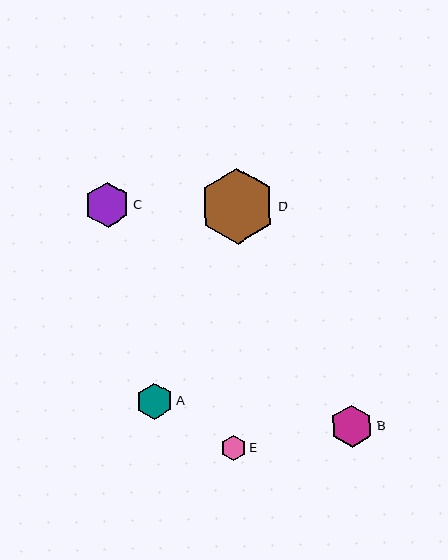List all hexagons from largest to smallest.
From largest to smallest: D, C, B, A, E.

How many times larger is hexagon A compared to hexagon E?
Hexagon A is approximately 1.4 times the size of hexagon E.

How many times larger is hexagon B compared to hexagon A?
Hexagon B is approximately 1.2 times the size of hexagon A.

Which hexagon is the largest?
Hexagon D is the largest with a size of approximately 76 pixels.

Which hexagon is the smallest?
Hexagon E is the smallest with a size of approximately 26 pixels.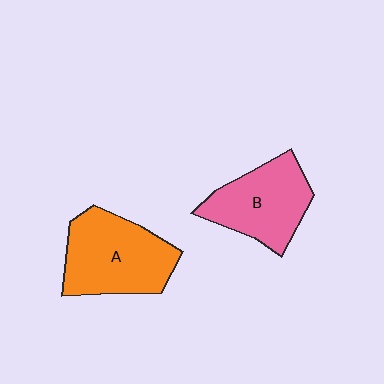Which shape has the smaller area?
Shape B (pink).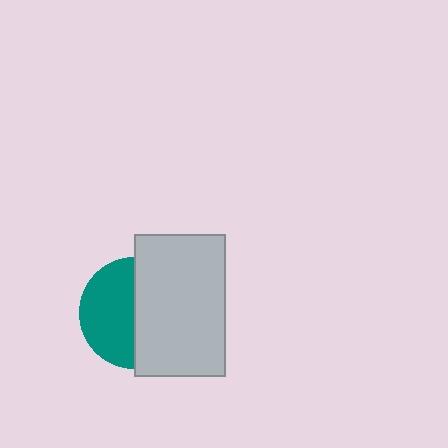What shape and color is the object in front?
The object in front is a light gray rectangle.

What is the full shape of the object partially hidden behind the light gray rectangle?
The partially hidden object is a teal circle.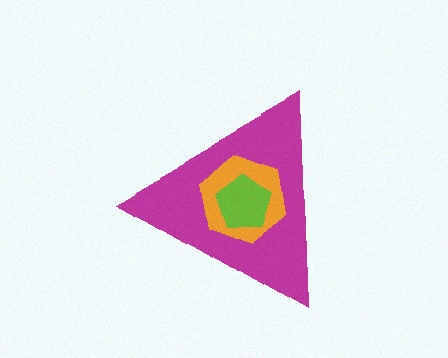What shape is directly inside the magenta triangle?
The orange hexagon.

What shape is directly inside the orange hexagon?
The lime pentagon.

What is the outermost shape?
The magenta triangle.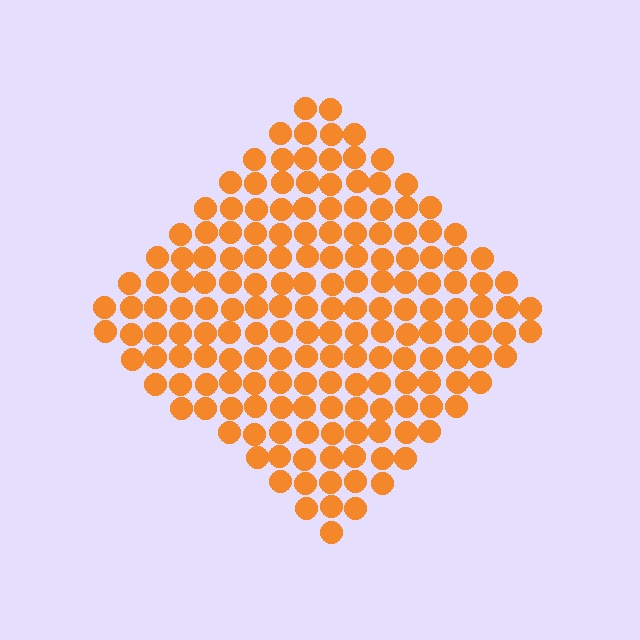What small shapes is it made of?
It is made of small circles.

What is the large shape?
The large shape is a diamond.